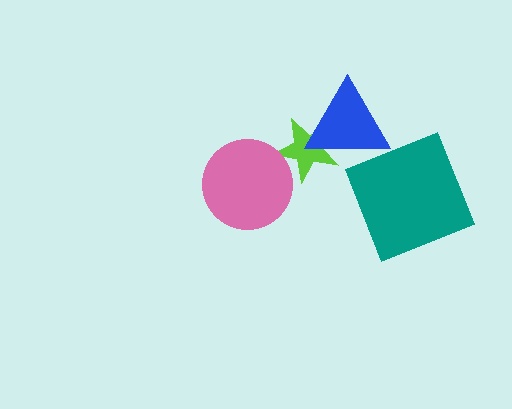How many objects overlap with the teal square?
0 objects overlap with the teal square.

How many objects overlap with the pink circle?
1 object overlaps with the pink circle.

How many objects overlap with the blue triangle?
1 object overlaps with the blue triangle.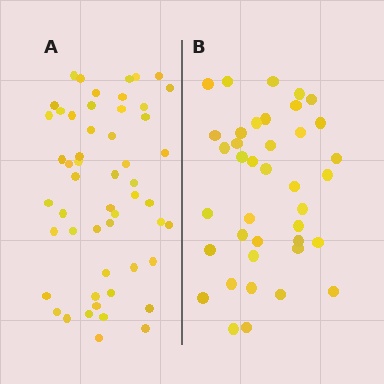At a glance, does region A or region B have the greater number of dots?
Region A (the left region) has more dots.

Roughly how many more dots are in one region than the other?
Region A has approximately 15 more dots than region B.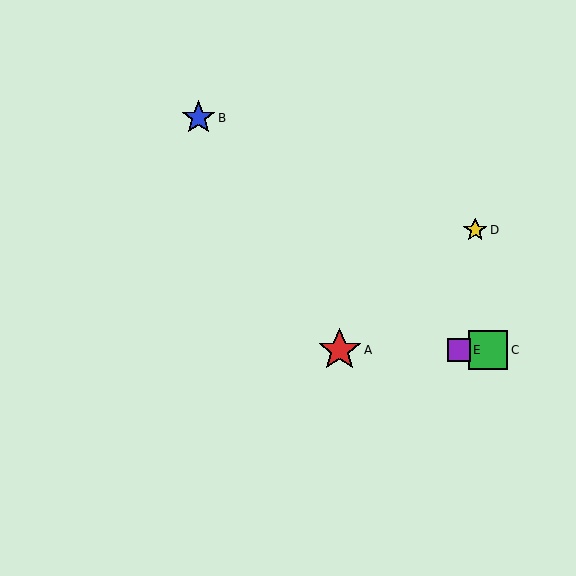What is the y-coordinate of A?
Object A is at y≈350.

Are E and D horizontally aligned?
No, E is at y≈350 and D is at y≈230.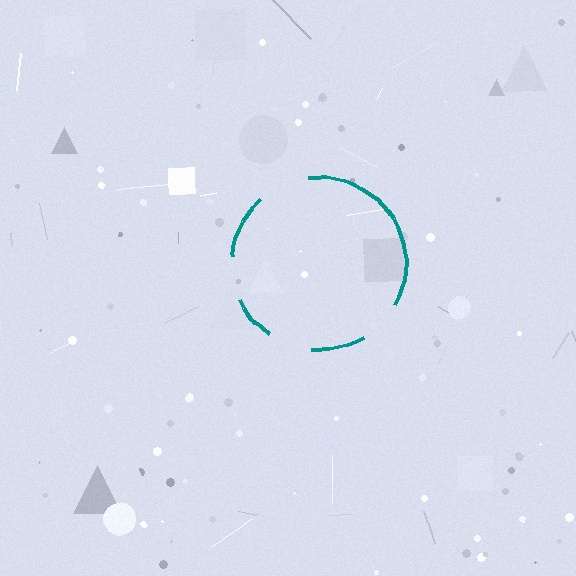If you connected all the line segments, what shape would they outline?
They would outline a circle.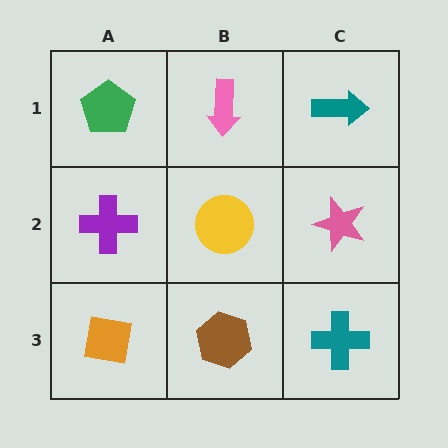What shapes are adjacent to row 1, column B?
A yellow circle (row 2, column B), a green pentagon (row 1, column A), a teal arrow (row 1, column C).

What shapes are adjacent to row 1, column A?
A purple cross (row 2, column A), a pink arrow (row 1, column B).